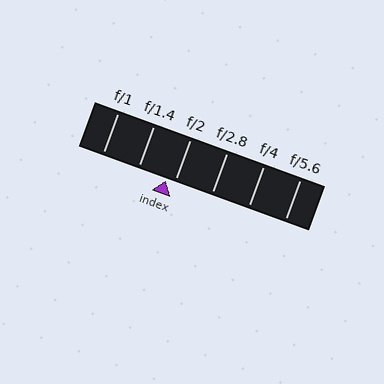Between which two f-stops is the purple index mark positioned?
The index mark is between f/1.4 and f/2.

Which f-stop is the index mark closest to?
The index mark is closest to f/2.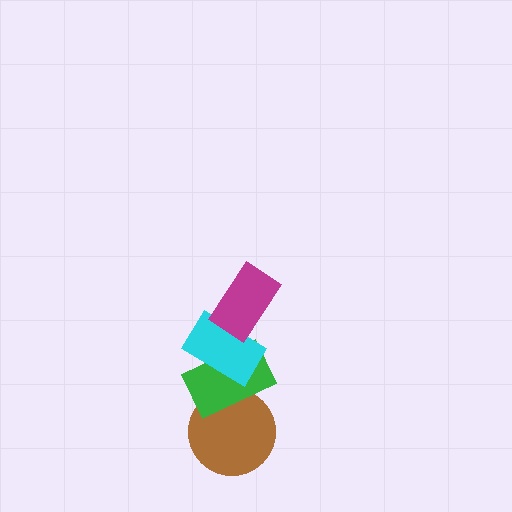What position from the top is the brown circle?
The brown circle is 4th from the top.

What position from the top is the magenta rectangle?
The magenta rectangle is 1st from the top.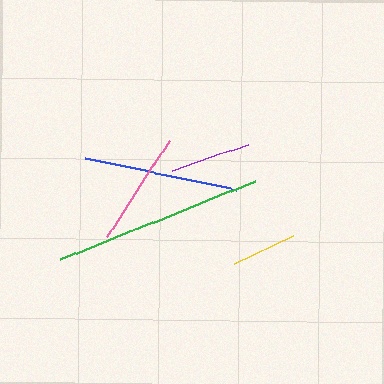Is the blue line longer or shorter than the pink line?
The blue line is longer than the pink line.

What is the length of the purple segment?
The purple segment is approximately 80 pixels long.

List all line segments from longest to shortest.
From longest to shortest: green, blue, pink, purple, yellow.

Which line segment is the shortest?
The yellow line is the shortest at approximately 65 pixels.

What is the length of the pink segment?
The pink segment is approximately 115 pixels long.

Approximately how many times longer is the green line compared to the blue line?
The green line is approximately 1.4 times the length of the blue line.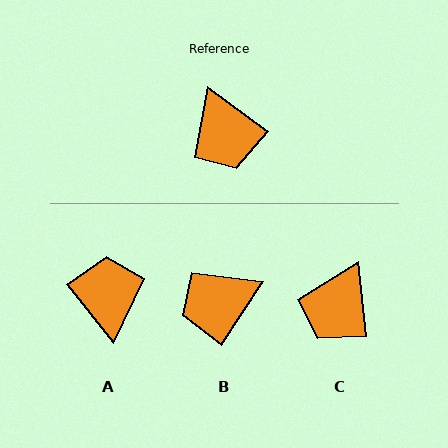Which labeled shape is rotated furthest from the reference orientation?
A, about 165 degrees away.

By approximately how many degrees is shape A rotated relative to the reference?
Approximately 165 degrees counter-clockwise.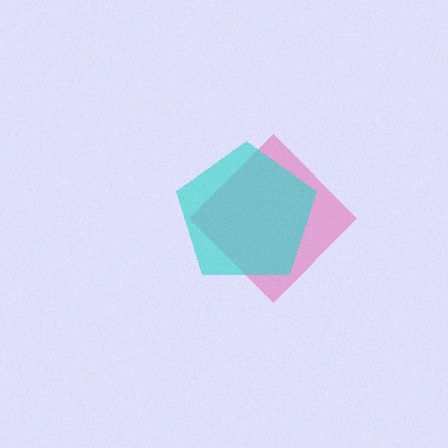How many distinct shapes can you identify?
There are 2 distinct shapes: a pink diamond, a cyan pentagon.